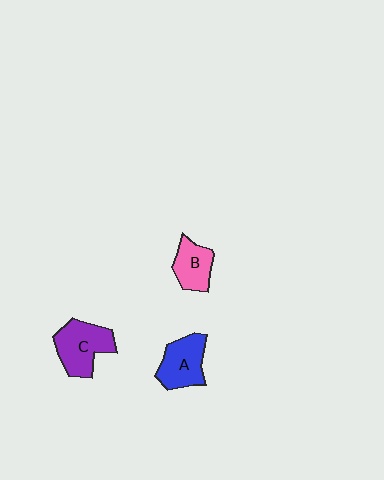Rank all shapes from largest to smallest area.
From largest to smallest: C (purple), A (blue), B (pink).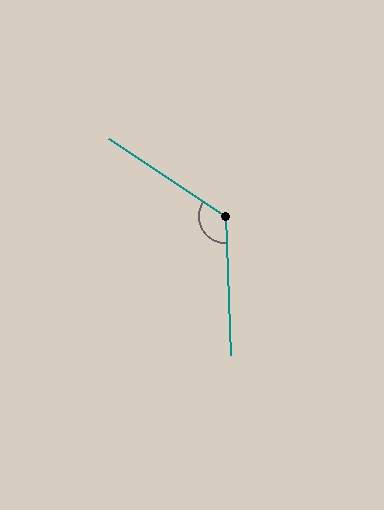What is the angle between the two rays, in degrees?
Approximately 126 degrees.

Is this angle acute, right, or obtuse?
It is obtuse.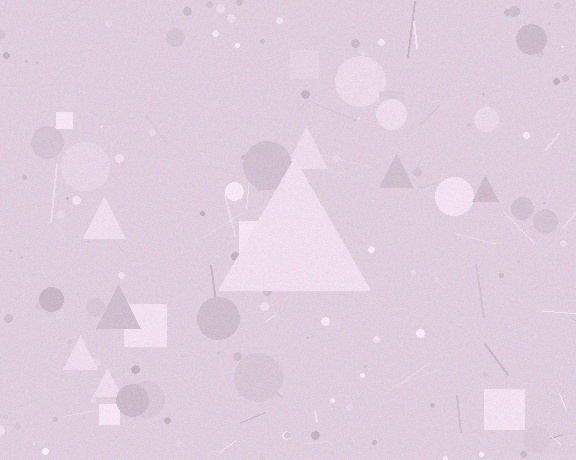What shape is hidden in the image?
A triangle is hidden in the image.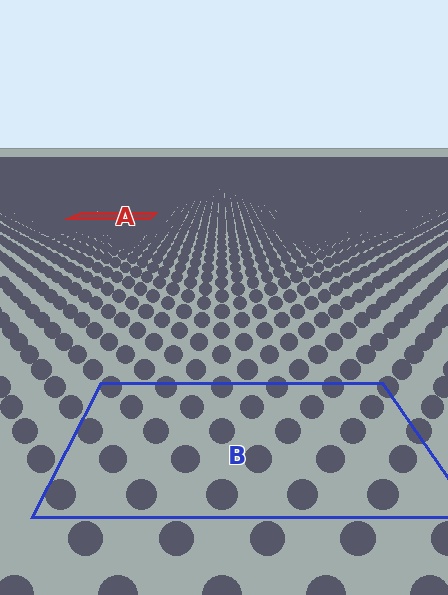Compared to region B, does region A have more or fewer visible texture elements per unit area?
Region A has more texture elements per unit area — they are packed more densely because it is farther away.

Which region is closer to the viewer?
Region B is closer. The texture elements there are larger and more spread out.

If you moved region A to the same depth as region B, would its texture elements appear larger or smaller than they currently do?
They would appear larger. At a closer depth, the same texture elements are projected at a bigger on-screen size.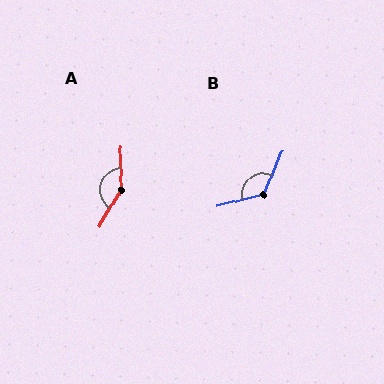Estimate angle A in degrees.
Approximately 146 degrees.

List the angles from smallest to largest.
B (127°), A (146°).